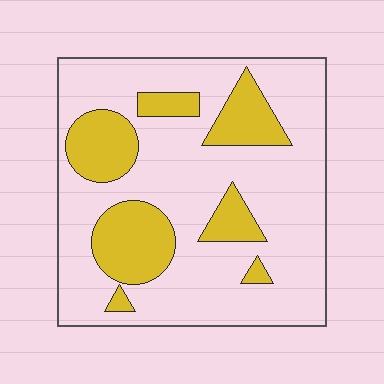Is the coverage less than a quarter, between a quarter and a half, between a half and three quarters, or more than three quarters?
Between a quarter and a half.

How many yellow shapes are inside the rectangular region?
7.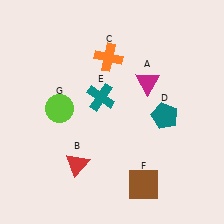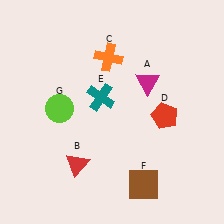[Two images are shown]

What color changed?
The pentagon (D) changed from teal in Image 1 to red in Image 2.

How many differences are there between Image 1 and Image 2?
There is 1 difference between the two images.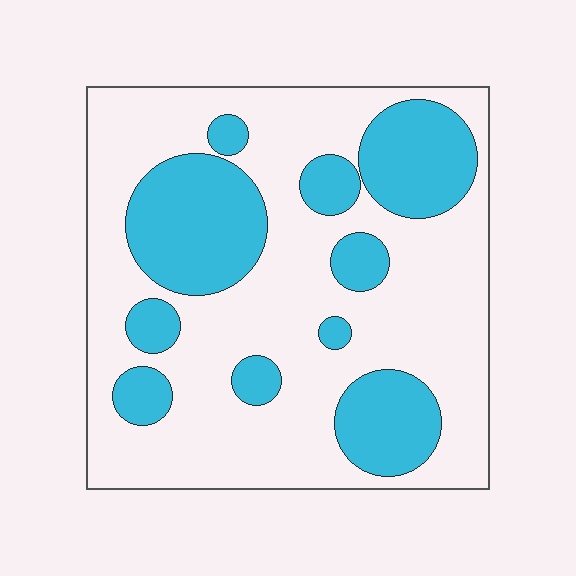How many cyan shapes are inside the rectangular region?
10.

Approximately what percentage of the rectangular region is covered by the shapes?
Approximately 30%.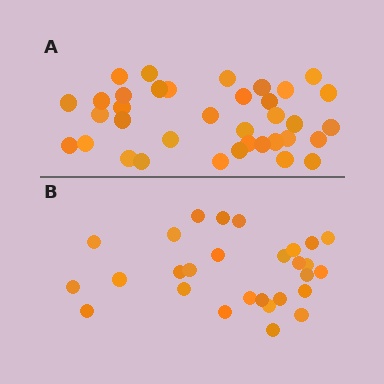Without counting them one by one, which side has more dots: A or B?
Region A (the top region) has more dots.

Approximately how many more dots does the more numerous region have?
Region A has roughly 8 or so more dots than region B.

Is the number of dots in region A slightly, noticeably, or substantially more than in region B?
Region A has noticeably more, but not dramatically so. The ratio is roughly 1.3 to 1.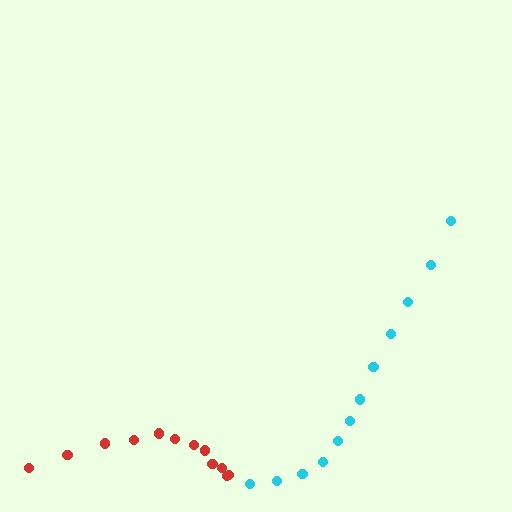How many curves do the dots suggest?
There are 2 distinct paths.